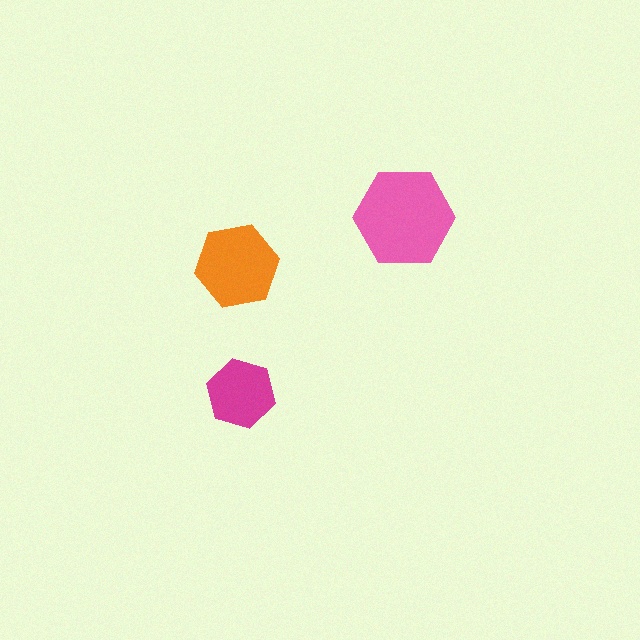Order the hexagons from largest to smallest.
the pink one, the orange one, the magenta one.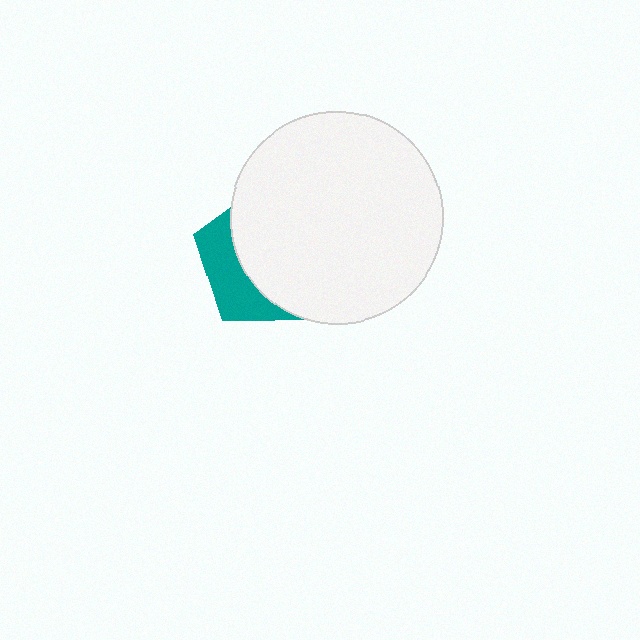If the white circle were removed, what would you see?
You would see the complete teal pentagon.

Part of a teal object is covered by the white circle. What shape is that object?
It is a pentagon.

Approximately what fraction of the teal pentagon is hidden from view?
Roughly 68% of the teal pentagon is hidden behind the white circle.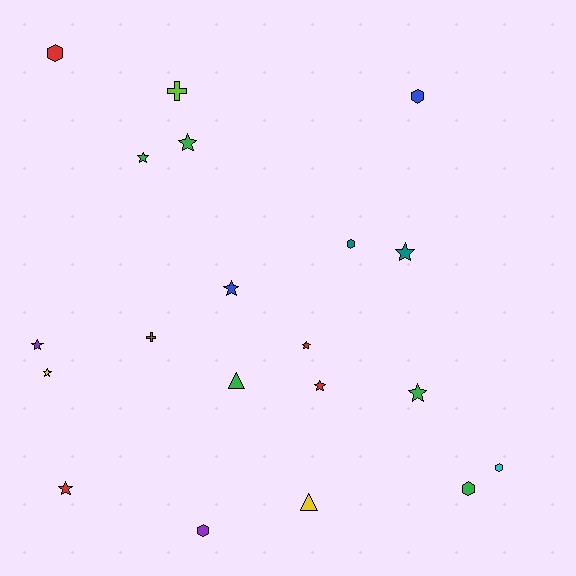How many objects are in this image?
There are 20 objects.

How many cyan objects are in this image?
There is 1 cyan object.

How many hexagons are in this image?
There are 6 hexagons.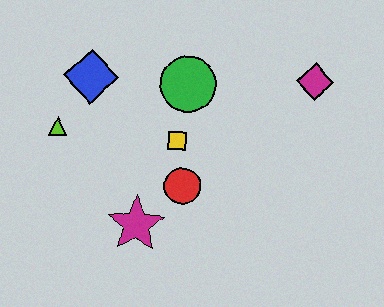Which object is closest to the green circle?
The yellow square is closest to the green circle.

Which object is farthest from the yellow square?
The magenta diamond is farthest from the yellow square.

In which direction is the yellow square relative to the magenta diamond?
The yellow square is to the left of the magenta diamond.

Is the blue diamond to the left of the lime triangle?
No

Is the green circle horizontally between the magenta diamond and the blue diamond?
Yes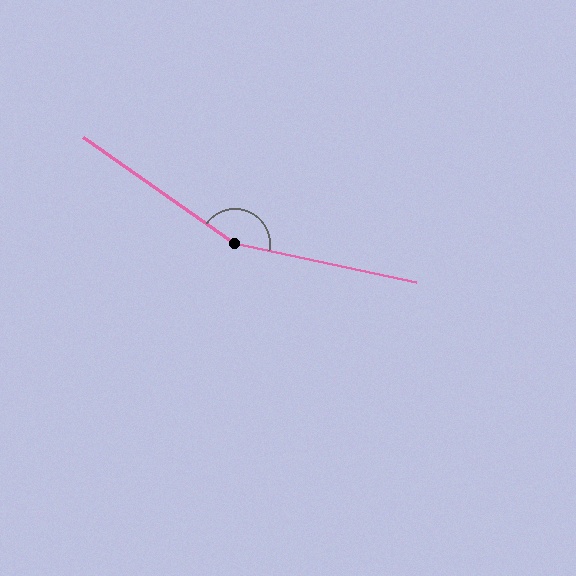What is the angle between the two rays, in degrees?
Approximately 157 degrees.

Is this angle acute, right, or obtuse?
It is obtuse.